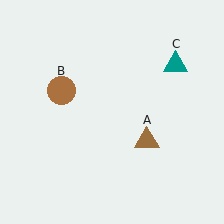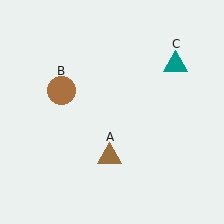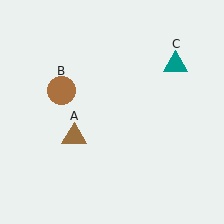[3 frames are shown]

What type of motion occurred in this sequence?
The brown triangle (object A) rotated clockwise around the center of the scene.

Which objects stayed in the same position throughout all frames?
Brown circle (object B) and teal triangle (object C) remained stationary.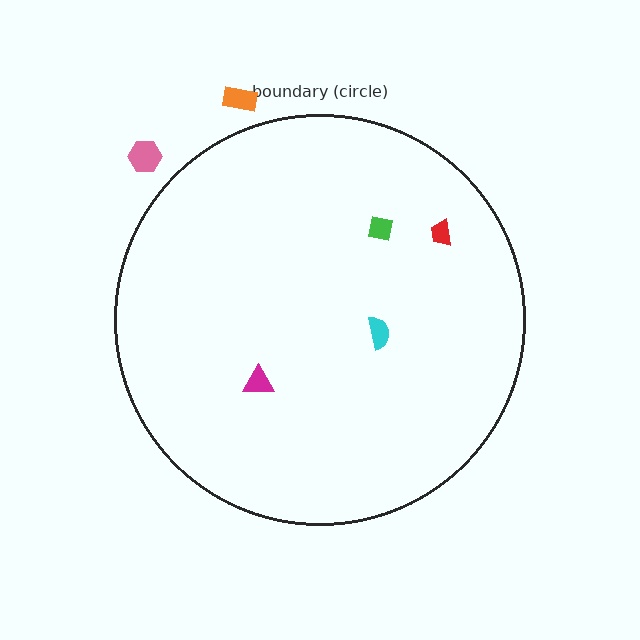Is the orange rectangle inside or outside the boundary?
Outside.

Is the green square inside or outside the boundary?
Inside.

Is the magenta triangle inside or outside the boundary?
Inside.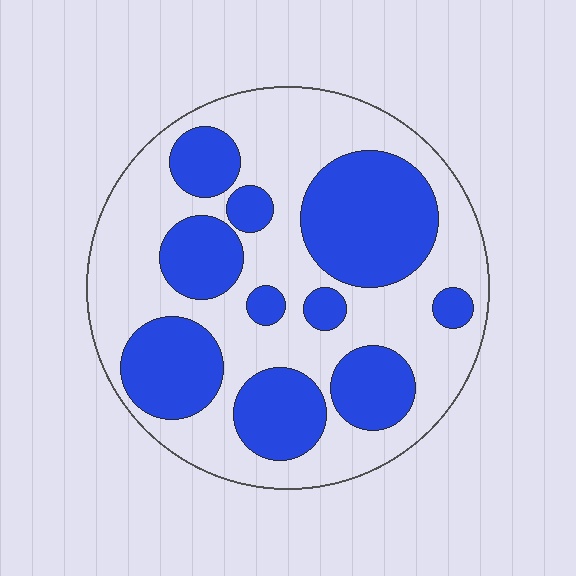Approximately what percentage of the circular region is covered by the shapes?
Approximately 40%.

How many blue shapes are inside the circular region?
10.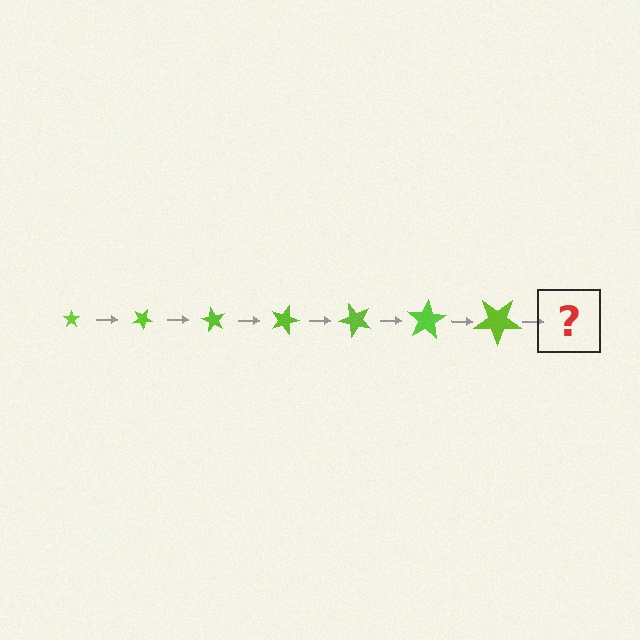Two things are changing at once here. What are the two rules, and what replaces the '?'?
The two rules are that the star grows larger each step and it rotates 30 degrees each step. The '?' should be a star, larger than the previous one and rotated 210 degrees from the start.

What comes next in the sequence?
The next element should be a star, larger than the previous one and rotated 210 degrees from the start.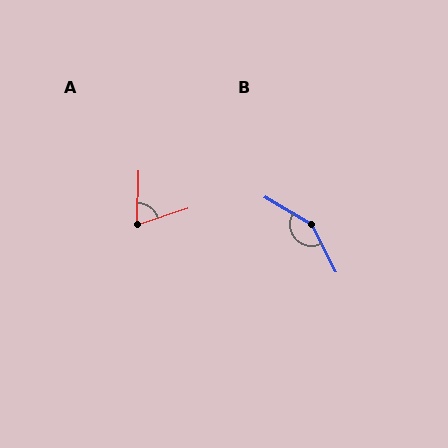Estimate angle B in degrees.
Approximately 148 degrees.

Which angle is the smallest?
A, at approximately 71 degrees.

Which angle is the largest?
B, at approximately 148 degrees.